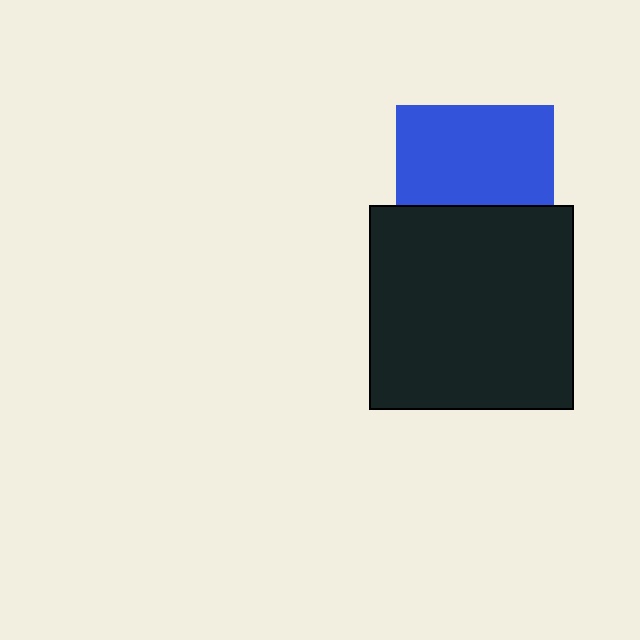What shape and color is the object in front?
The object in front is a black square.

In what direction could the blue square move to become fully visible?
The blue square could move up. That would shift it out from behind the black square entirely.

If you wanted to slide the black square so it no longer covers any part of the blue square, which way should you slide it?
Slide it down — that is the most direct way to separate the two shapes.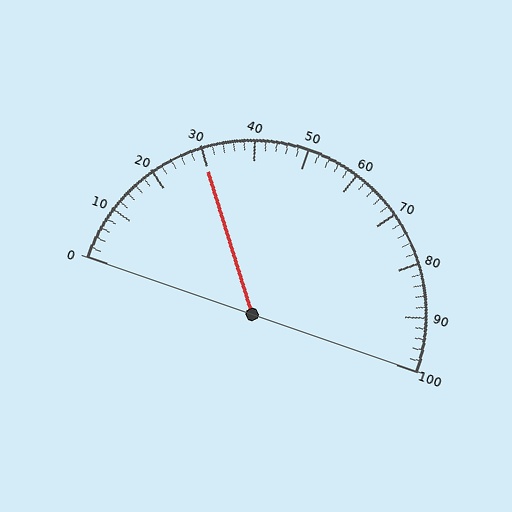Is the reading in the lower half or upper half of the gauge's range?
The reading is in the lower half of the range (0 to 100).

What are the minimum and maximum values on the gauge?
The gauge ranges from 0 to 100.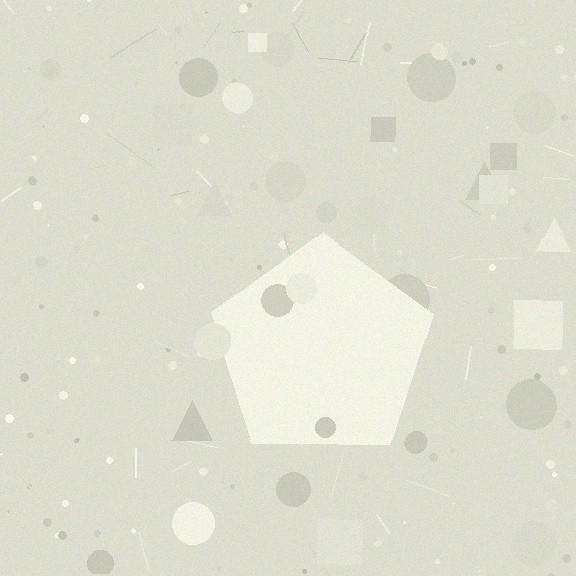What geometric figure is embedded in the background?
A pentagon is embedded in the background.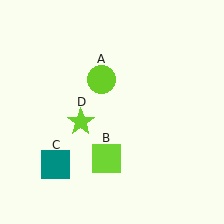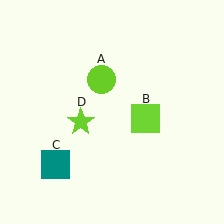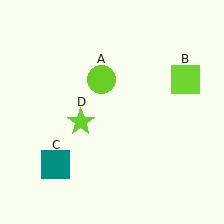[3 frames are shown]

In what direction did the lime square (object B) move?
The lime square (object B) moved up and to the right.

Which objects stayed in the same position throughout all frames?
Lime circle (object A) and teal square (object C) and lime star (object D) remained stationary.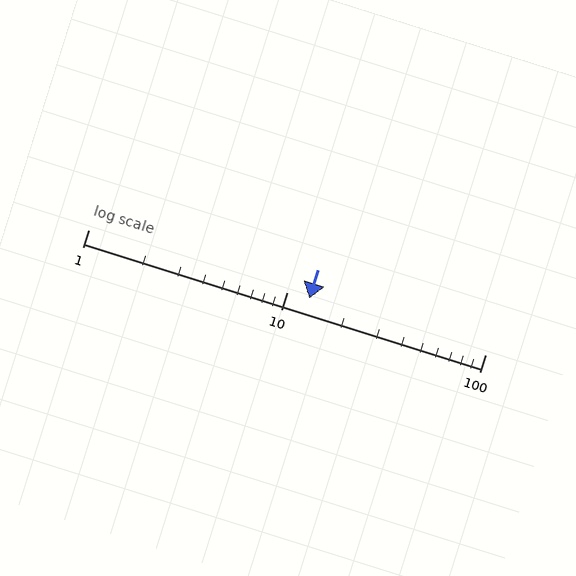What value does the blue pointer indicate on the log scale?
The pointer indicates approximately 13.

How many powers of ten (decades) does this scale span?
The scale spans 2 decades, from 1 to 100.